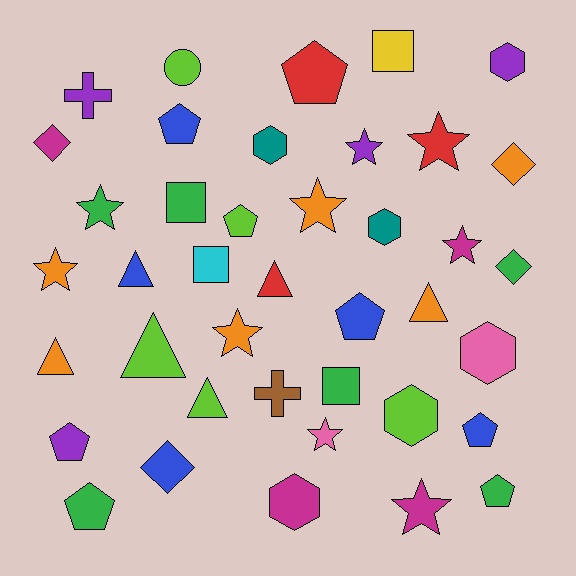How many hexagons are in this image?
There are 6 hexagons.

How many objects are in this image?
There are 40 objects.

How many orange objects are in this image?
There are 6 orange objects.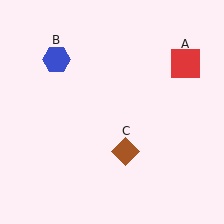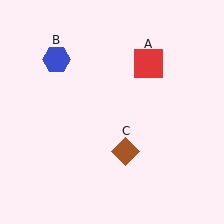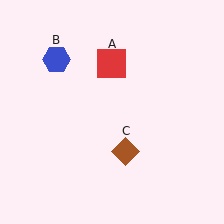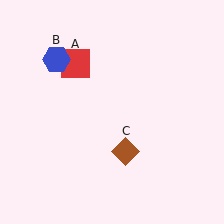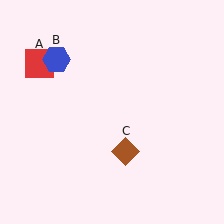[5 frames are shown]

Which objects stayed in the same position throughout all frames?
Blue hexagon (object B) and brown diamond (object C) remained stationary.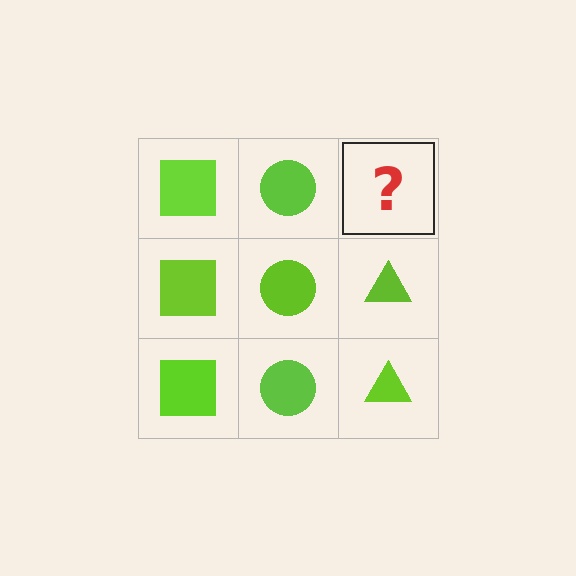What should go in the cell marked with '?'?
The missing cell should contain a lime triangle.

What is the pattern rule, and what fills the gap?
The rule is that each column has a consistent shape. The gap should be filled with a lime triangle.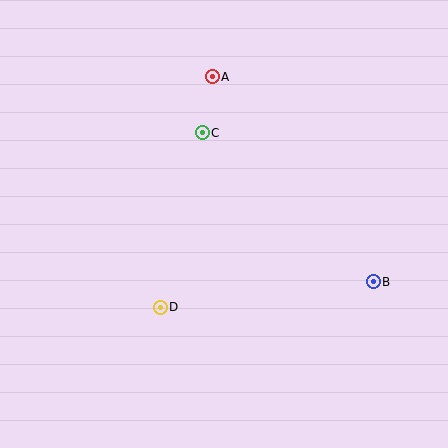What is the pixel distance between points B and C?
The distance between B and C is 227 pixels.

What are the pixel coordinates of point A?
Point A is at (212, 77).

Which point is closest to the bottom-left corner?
Point D is closest to the bottom-left corner.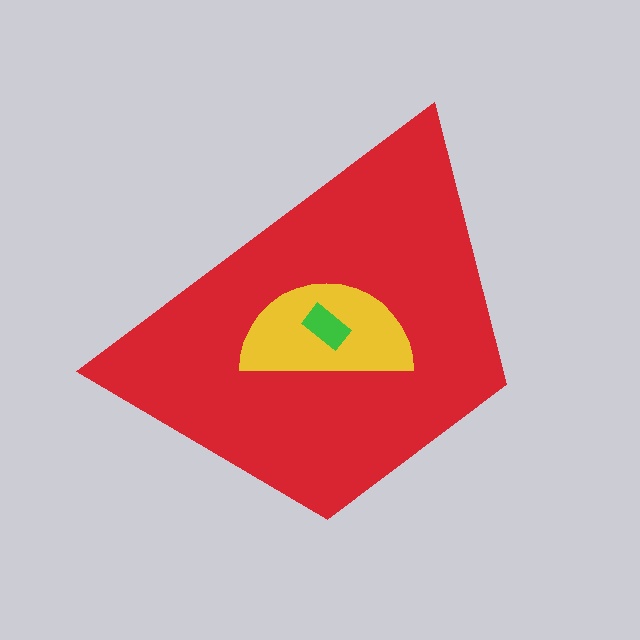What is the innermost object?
The green rectangle.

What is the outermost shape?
The red trapezoid.